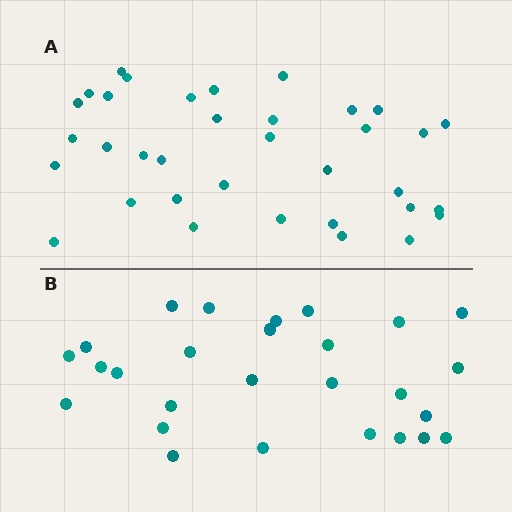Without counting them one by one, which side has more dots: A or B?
Region A (the top region) has more dots.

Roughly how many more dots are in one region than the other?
Region A has roughly 8 or so more dots than region B.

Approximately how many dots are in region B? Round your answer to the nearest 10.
About 30 dots. (The exact count is 27, which rounds to 30.)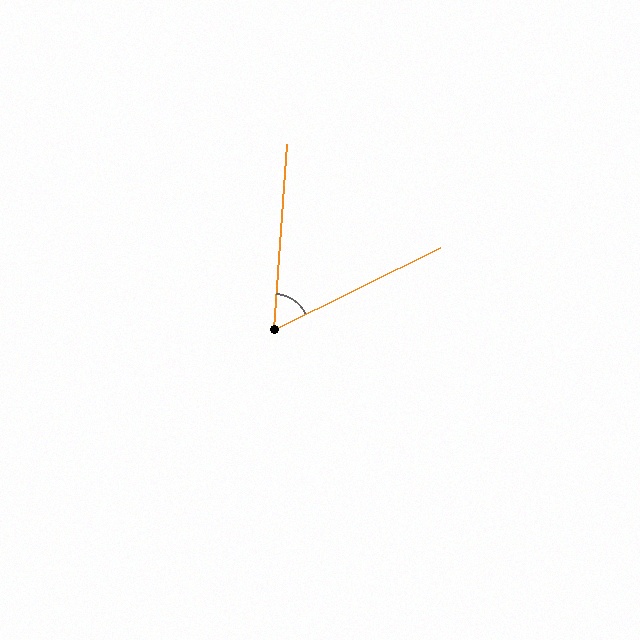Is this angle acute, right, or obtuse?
It is acute.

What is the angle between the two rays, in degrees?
Approximately 60 degrees.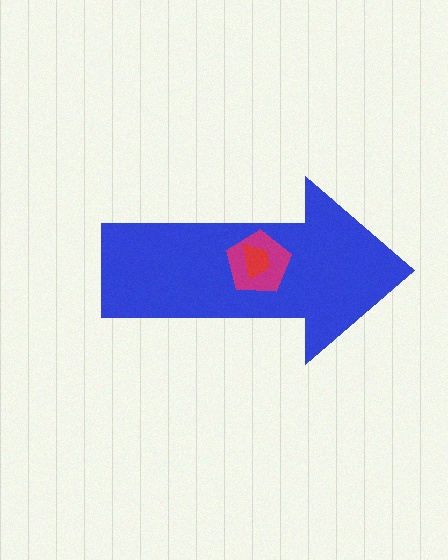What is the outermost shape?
The blue arrow.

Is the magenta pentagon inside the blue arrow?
Yes.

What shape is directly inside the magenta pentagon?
The red trapezoid.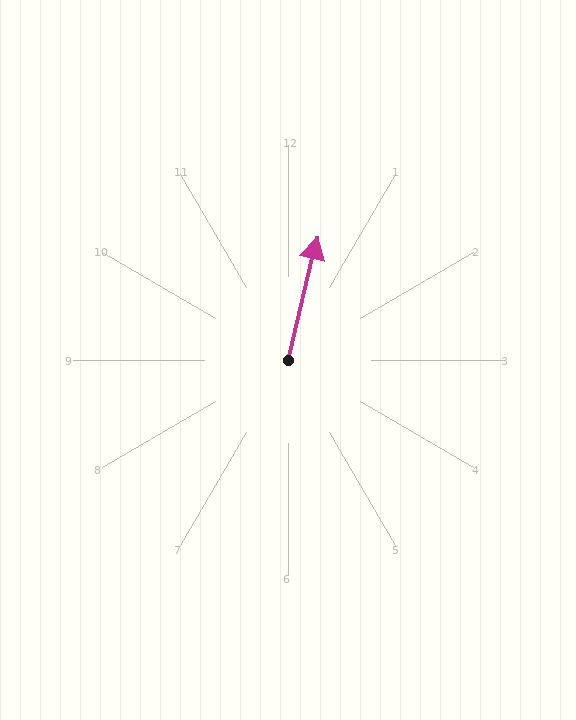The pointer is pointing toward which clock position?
Roughly 12 o'clock.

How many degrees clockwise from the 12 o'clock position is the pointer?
Approximately 13 degrees.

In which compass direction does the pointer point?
North.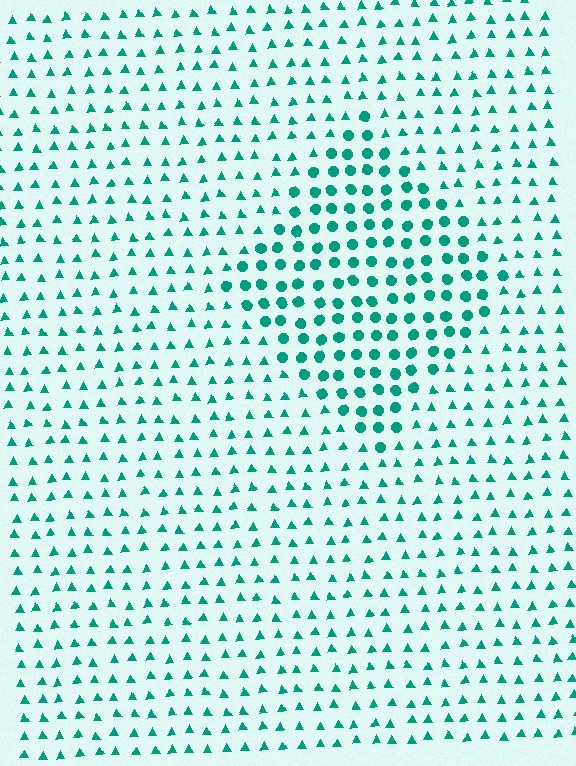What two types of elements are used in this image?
The image uses circles inside the diamond region and triangles outside it.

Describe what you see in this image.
The image is filled with small teal elements arranged in a uniform grid. A diamond-shaped region contains circles, while the surrounding area contains triangles. The boundary is defined purely by the change in element shape.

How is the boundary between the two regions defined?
The boundary is defined by a change in element shape: circles inside vs. triangles outside. All elements share the same color and spacing.